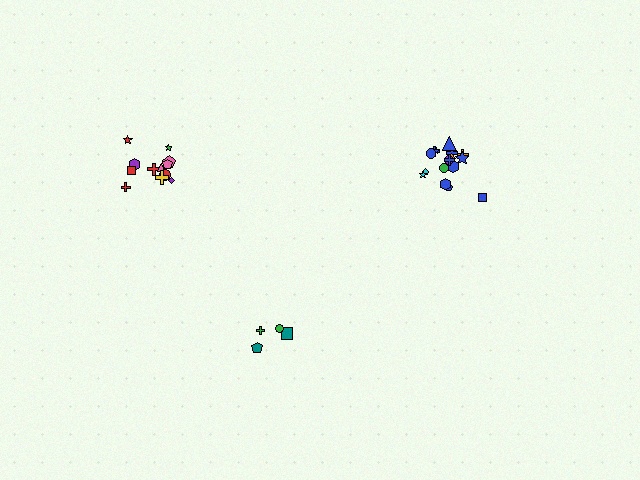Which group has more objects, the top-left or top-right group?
The top-right group.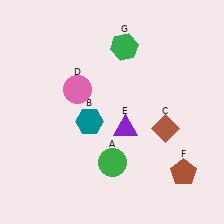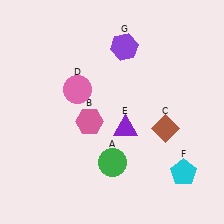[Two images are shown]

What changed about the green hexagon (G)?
In Image 1, G is green. In Image 2, it changed to purple.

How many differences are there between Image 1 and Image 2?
There are 3 differences between the two images.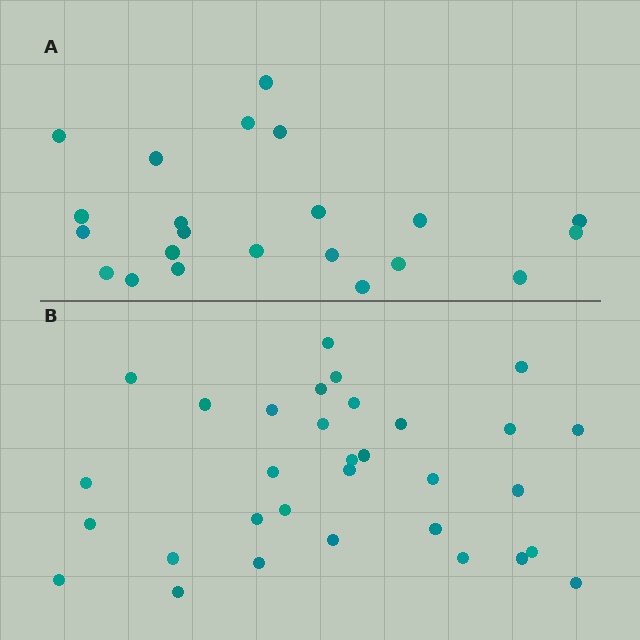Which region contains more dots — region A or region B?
Region B (the bottom region) has more dots.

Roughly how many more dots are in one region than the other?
Region B has roughly 10 or so more dots than region A.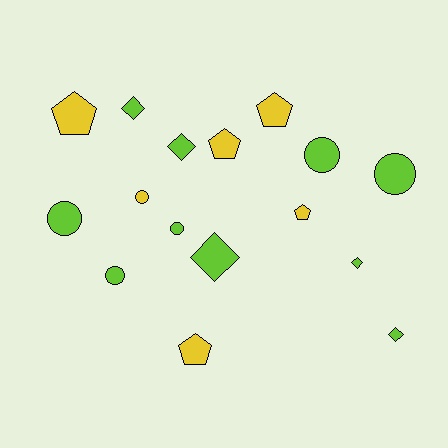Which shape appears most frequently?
Circle, with 6 objects.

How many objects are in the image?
There are 16 objects.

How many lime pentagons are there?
There are no lime pentagons.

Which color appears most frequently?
Lime, with 10 objects.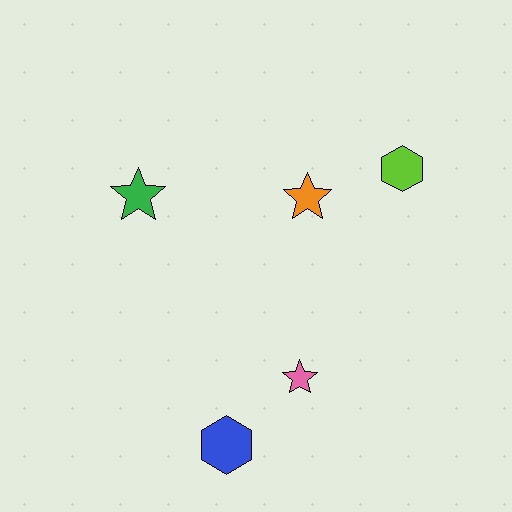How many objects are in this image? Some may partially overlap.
There are 5 objects.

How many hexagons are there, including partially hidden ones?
There are 2 hexagons.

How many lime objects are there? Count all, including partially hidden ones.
There is 1 lime object.